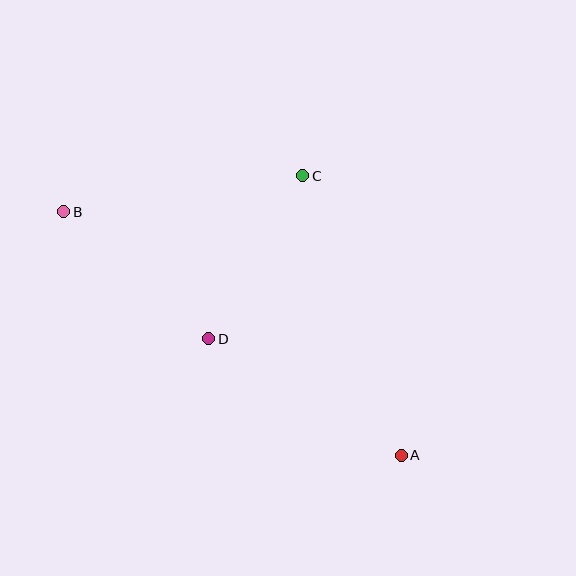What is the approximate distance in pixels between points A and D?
The distance between A and D is approximately 225 pixels.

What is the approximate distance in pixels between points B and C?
The distance between B and C is approximately 242 pixels.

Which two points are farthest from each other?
Points A and B are farthest from each other.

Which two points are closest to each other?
Points C and D are closest to each other.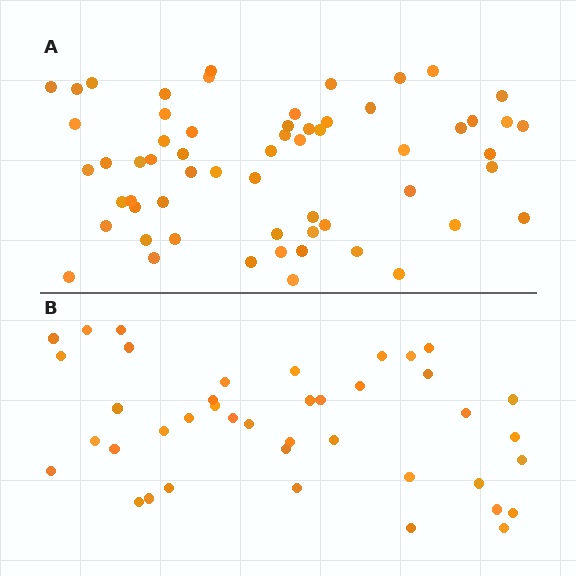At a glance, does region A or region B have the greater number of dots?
Region A (the top region) has more dots.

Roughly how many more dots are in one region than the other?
Region A has approximately 20 more dots than region B.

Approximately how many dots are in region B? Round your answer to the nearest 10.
About 40 dots. (The exact count is 41, which rounds to 40.)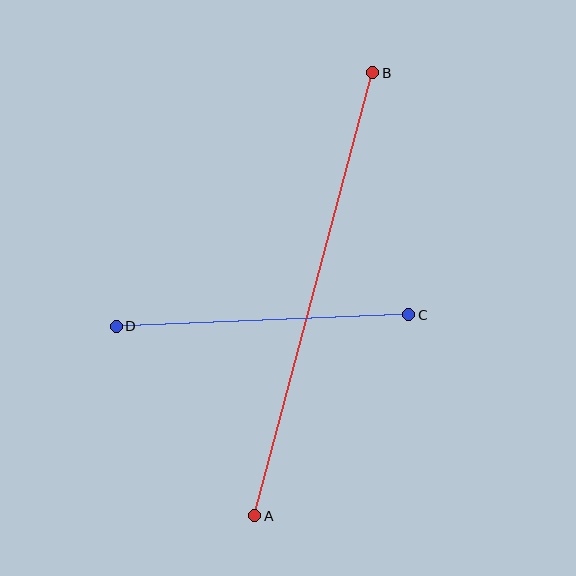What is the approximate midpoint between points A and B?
The midpoint is at approximately (314, 294) pixels.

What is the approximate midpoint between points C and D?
The midpoint is at approximately (262, 321) pixels.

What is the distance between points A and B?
The distance is approximately 458 pixels.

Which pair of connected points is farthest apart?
Points A and B are farthest apart.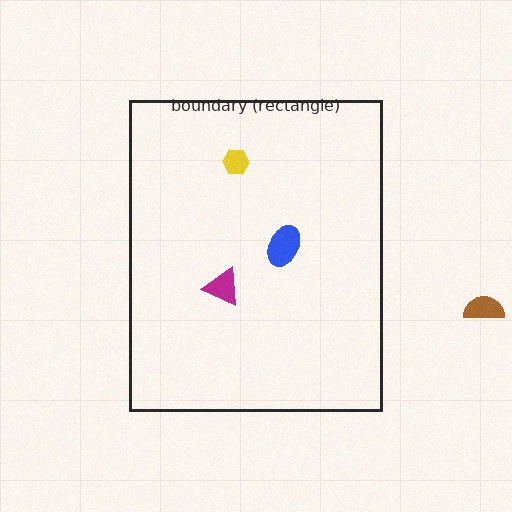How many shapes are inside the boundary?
3 inside, 1 outside.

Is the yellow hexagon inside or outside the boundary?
Inside.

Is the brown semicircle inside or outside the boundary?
Outside.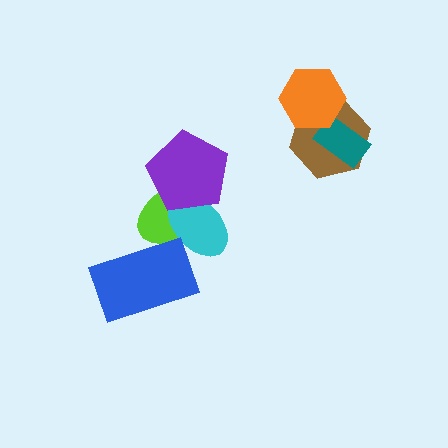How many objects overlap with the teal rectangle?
2 objects overlap with the teal rectangle.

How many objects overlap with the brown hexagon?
2 objects overlap with the brown hexagon.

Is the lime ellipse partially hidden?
Yes, it is partially covered by another shape.